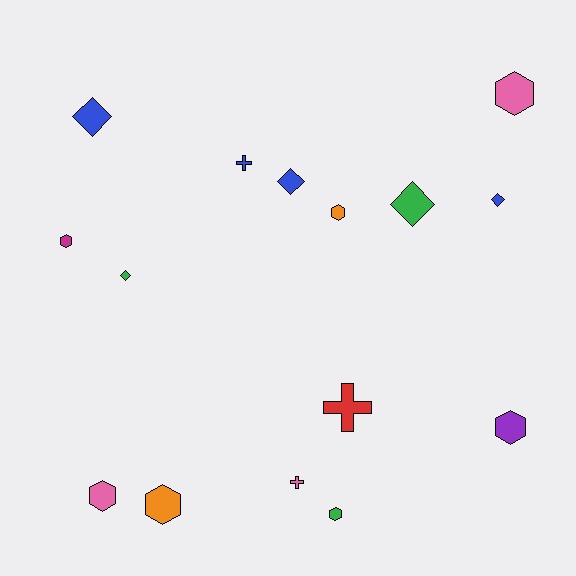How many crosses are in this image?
There are 3 crosses.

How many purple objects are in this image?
There is 1 purple object.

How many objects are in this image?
There are 15 objects.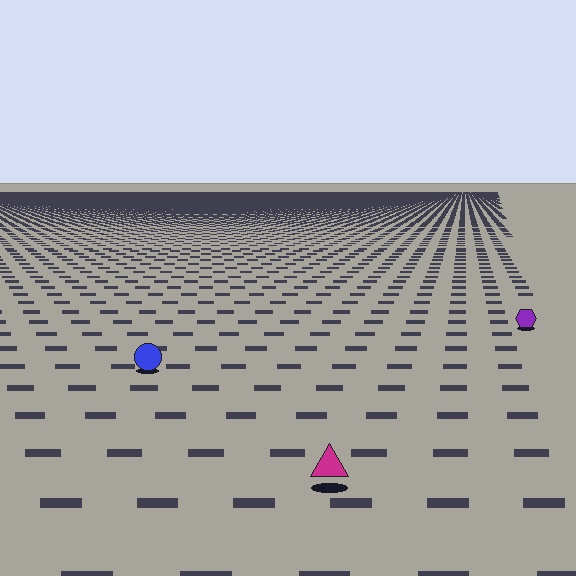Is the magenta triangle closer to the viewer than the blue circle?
Yes. The magenta triangle is closer — you can tell from the texture gradient: the ground texture is coarser near it.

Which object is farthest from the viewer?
The purple hexagon is farthest from the viewer. It appears smaller and the ground texture around it is denser.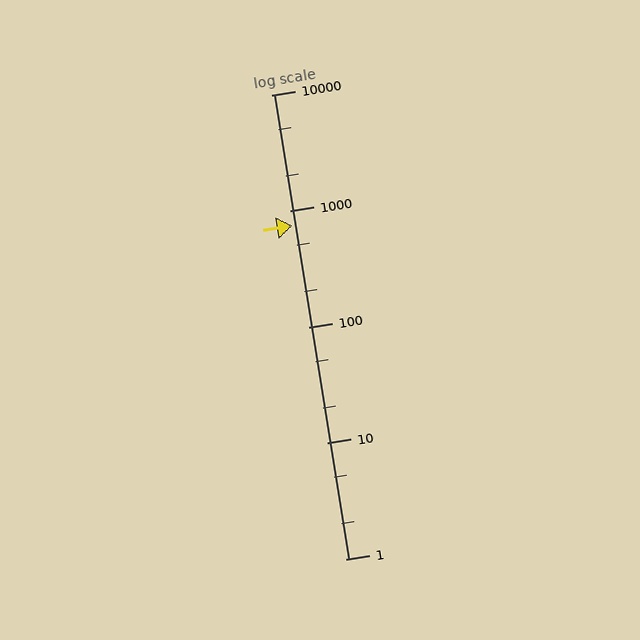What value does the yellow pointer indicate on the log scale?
The pointer indicates approximately 750.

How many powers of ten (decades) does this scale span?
The scale spans 4 decades, from 1 to 10000.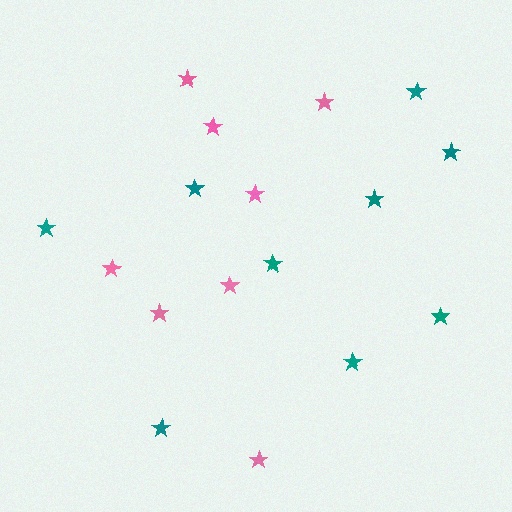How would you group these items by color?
There are 2 groups: one group of pink stars (8) and one group of teal stars (9).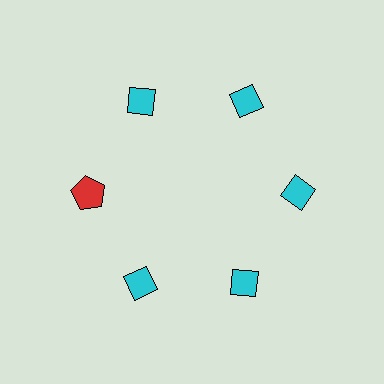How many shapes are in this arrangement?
There are 6 shapes arranged in a ring pattern.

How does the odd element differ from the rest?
It differs in both color (red instead of cyan) and shape (pentagon instead of diamond).